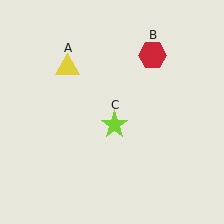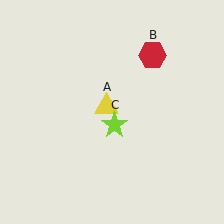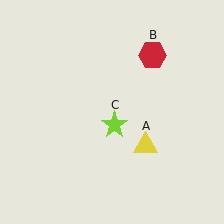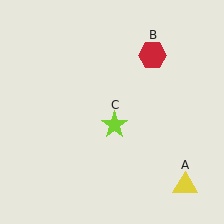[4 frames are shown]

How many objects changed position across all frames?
1 object changed position: yellow triangle (object A).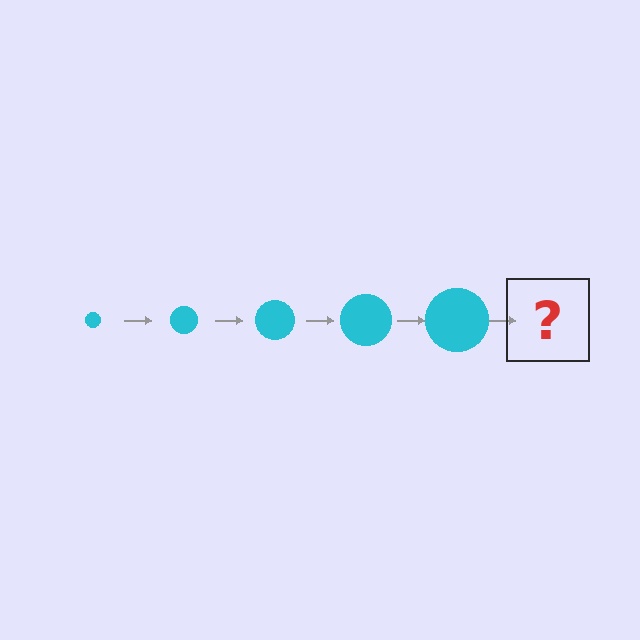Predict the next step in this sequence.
The next step is a cyan circle, larger than the previous one.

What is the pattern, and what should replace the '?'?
The pattern is that the circle gets progressively larger each step. The '?' should be a cyan circle, larger than the previous one.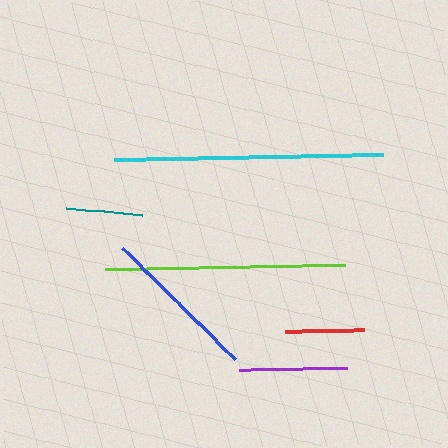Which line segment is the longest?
The cyan line is the longest at approximately 269 pixels.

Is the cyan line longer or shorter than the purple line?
The cyan line is longer than the purple line.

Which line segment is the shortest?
The teal line is the shortest at approximately 76 pixels.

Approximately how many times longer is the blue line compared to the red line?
The blue line is approximately 2.0 times the length of the red line.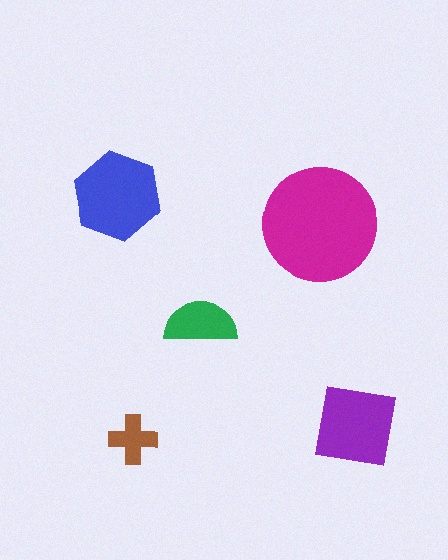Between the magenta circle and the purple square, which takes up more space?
The magenta circle.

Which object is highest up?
The blue hexagon is topmost.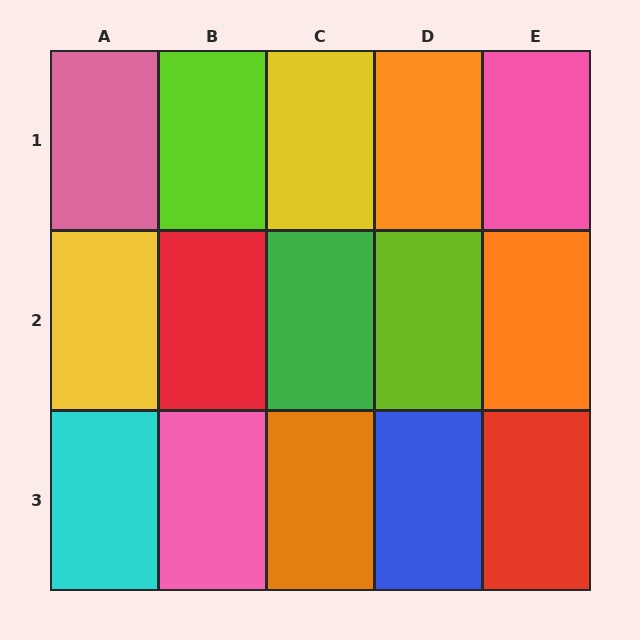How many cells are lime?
2 cells are lime.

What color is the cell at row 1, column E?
Pink.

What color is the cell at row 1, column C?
Yellow.